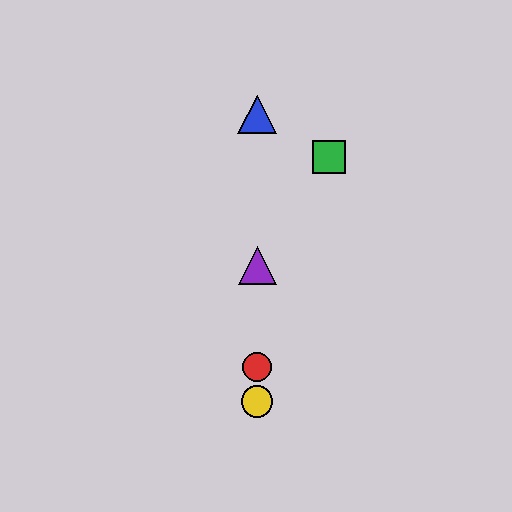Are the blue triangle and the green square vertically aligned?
No, the blue triangle is at x≈257 and the green square is at x≈329.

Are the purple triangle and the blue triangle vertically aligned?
Yes, both are at x≈257.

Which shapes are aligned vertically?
The red circle, the blue triangle, the yellow circle, the purple triangle are aligned vertically.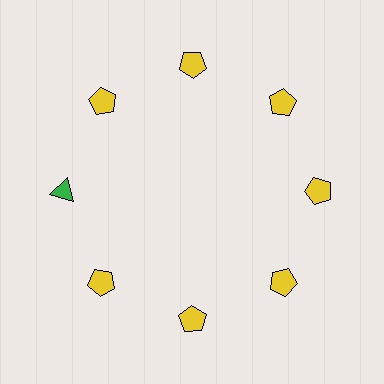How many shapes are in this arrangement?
There are 8 shapes arranged in a ring pattern.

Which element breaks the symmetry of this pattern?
The green triangle at roughly the 9 o'clock position breaks the symmetry. All other shapes are yellow pentagons.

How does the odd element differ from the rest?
It differs in both color (green instead of yellow) and shape (triangle instead of pentagon).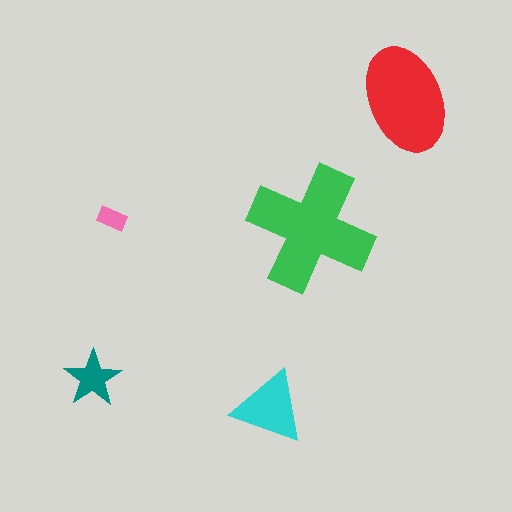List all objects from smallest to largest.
The pink rectangle, the teal star, the cyan triangle, the red ellipse, the green cross.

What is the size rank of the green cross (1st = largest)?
1st.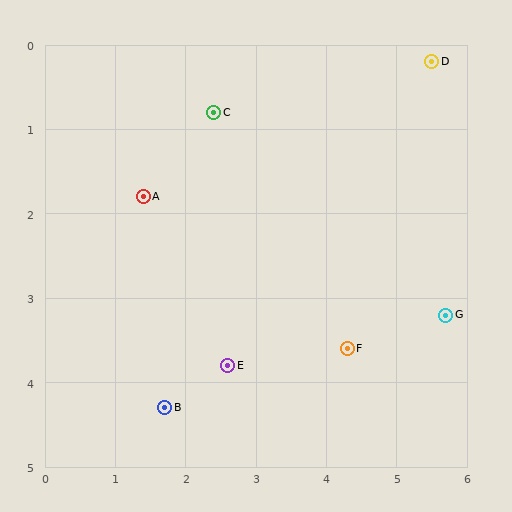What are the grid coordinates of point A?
Point A is at approximately (1.4, 1.8).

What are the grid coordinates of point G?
Point G is at approximately (5.7, 3.2).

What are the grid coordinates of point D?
Point D is at approximately (5.5, 0.2).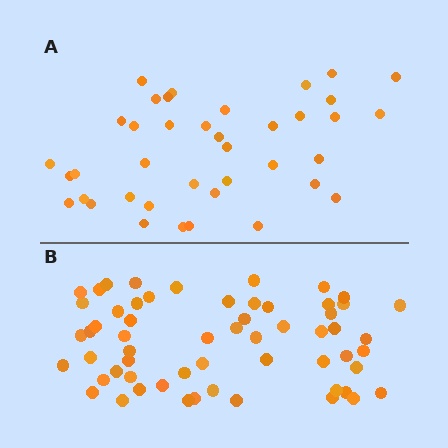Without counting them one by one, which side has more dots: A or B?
Region B (the bottom region) has more dots.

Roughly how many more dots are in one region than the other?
Region B has approximately 20 more dots than region A.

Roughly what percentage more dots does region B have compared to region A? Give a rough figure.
About 50% more.